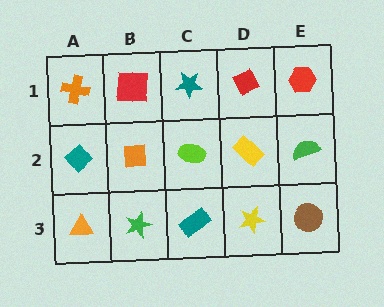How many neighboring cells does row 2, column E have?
3.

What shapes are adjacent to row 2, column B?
A red square (row 1, column B), a green star (row 3, column B), a teal diamond (row 2, column A), a lime ellipse (row 2, column C).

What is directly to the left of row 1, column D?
A teal star.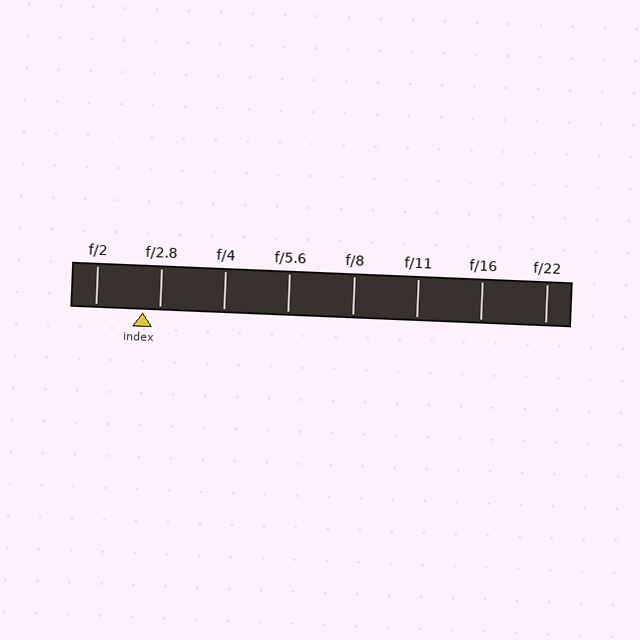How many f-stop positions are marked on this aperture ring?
There are 8 f-stop positions marked.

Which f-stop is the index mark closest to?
The index mark is closest to f/2.8.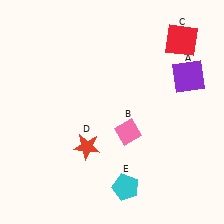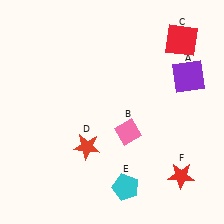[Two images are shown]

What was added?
A red star (F) was added in Image 2.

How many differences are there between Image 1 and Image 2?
There is 1 difference between the two images.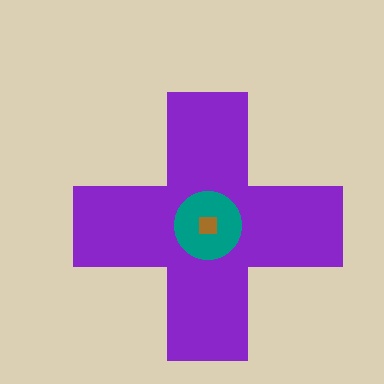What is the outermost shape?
The purple cross.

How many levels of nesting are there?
3.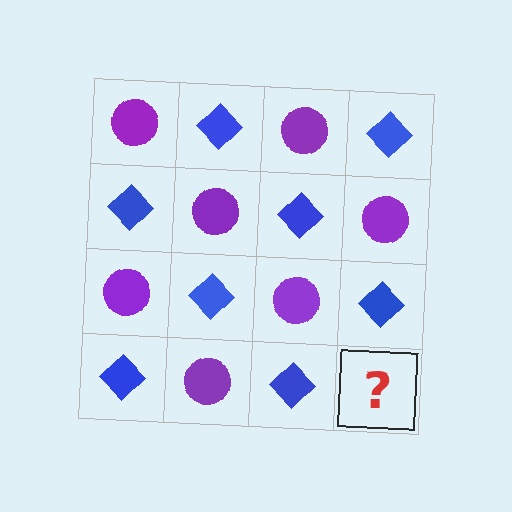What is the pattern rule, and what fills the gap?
The rule is that it alternates purple circle and blue diamond in a checkerboard pattern. The gap should be filled with a purple circle.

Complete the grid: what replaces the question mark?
The question mark should be replaced with a purple circle.